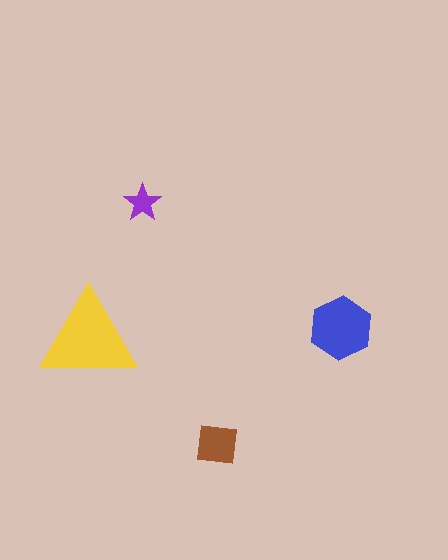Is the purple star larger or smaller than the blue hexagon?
Smaller.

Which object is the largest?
The yellow triangle.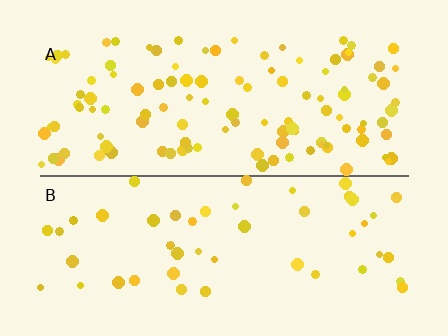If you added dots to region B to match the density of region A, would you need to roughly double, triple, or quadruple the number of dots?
Approximately double.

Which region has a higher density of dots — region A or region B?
A (the top).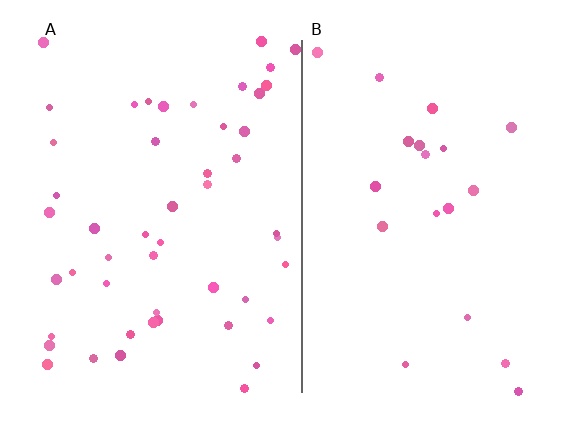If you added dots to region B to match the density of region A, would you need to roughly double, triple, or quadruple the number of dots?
Approximately triple.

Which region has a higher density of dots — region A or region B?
A (the left).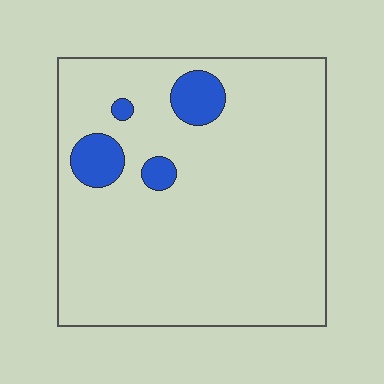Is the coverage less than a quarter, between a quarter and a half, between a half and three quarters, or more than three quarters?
Less than a quarter.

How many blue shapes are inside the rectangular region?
4.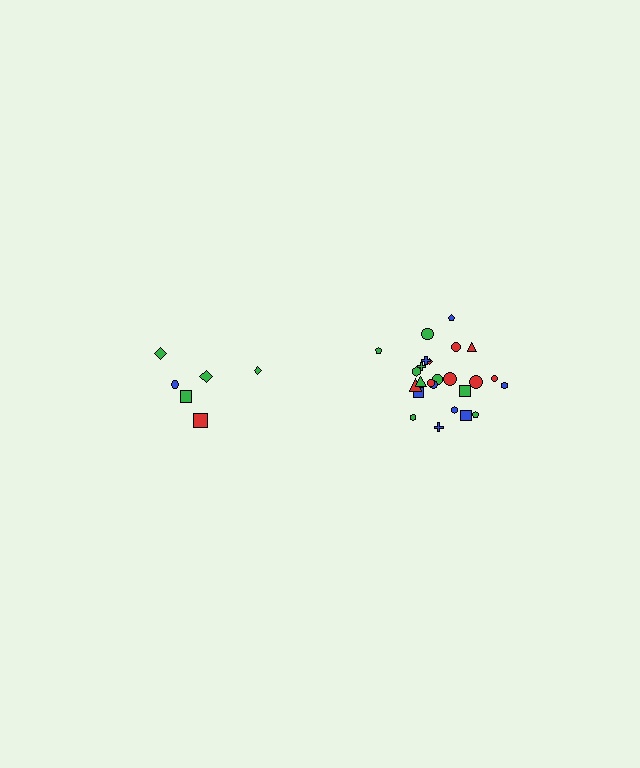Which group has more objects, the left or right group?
The right group.